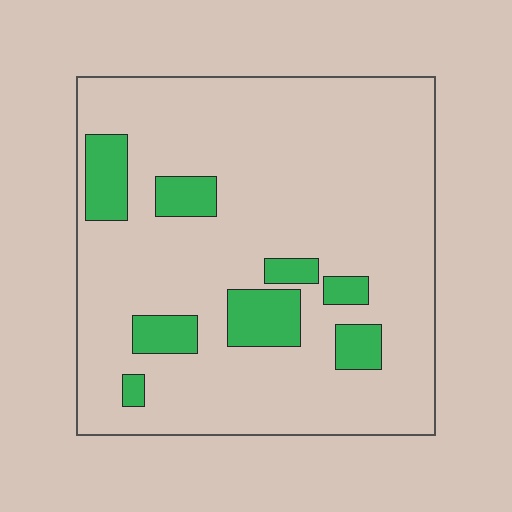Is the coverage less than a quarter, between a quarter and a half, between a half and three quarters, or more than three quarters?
Less than a quarter.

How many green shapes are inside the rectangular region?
8.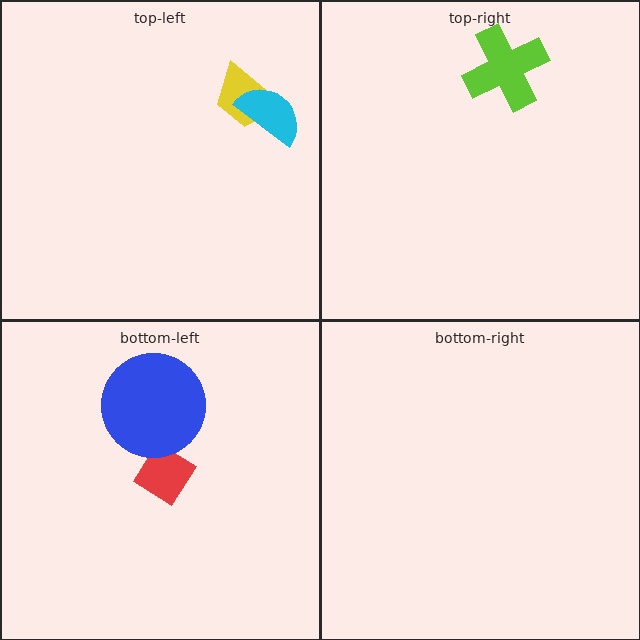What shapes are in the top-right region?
The lime cross.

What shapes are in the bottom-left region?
The red diamond, the blue circle.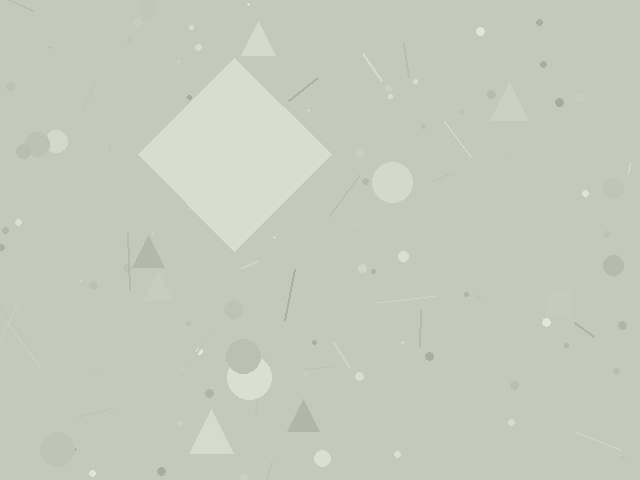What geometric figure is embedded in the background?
A diamond is embedded in the background.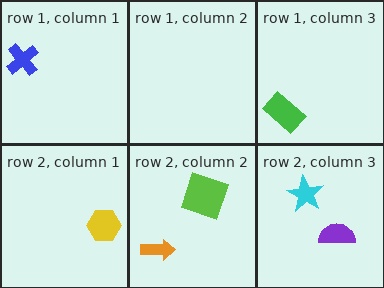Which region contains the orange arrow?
The row 2, column 2 region.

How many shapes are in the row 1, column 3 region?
1.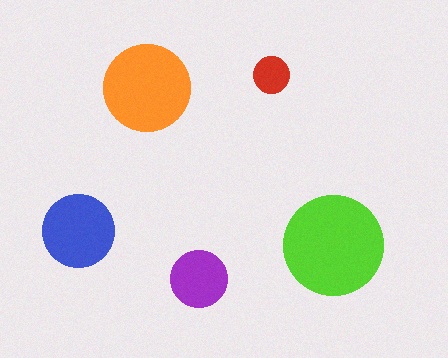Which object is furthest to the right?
The lime circle is rightmost.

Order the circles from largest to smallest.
the lime one, the orange one, the blue one, the purple one, the red one.